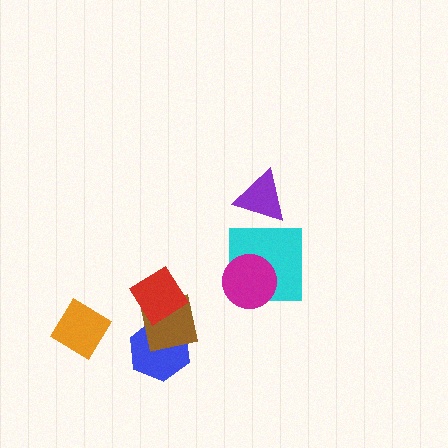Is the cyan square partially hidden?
Yes, it is partially covered by another shape.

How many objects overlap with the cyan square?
1 object overlaps with the cyan square.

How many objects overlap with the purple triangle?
0 objects overlap with the purple triangle.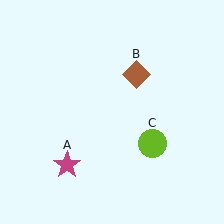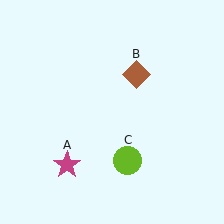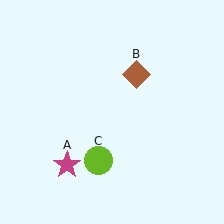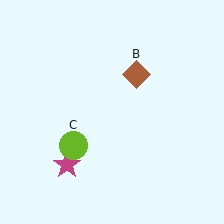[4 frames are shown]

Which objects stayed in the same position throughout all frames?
Magenta star (object A) and brown diamond (object B) remained stationary.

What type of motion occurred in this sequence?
The lime circle (object C) rotated clockwise around the center of the scene.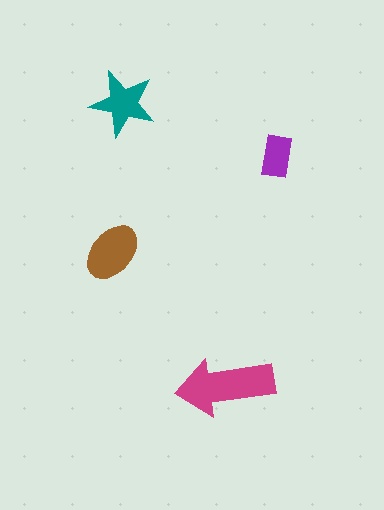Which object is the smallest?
The purple rectangle.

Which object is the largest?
The magenta arrow.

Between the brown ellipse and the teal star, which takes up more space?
The brown ellipse.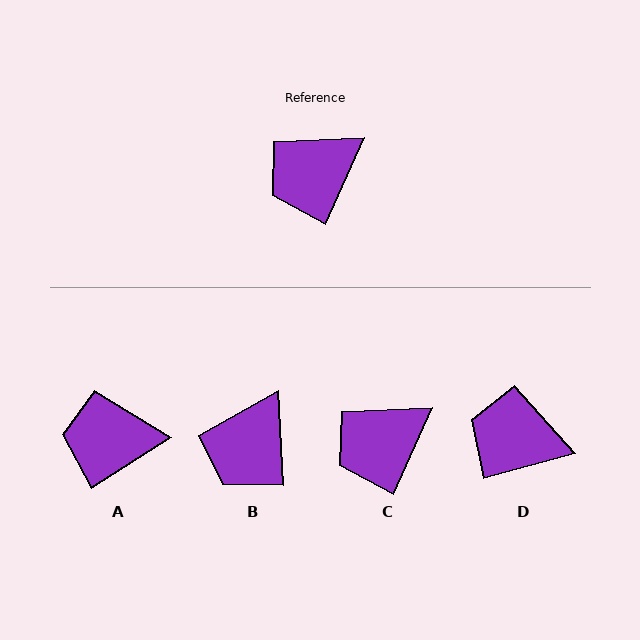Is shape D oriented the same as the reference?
No, it is off by about 50 degrees.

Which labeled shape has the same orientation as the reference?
C.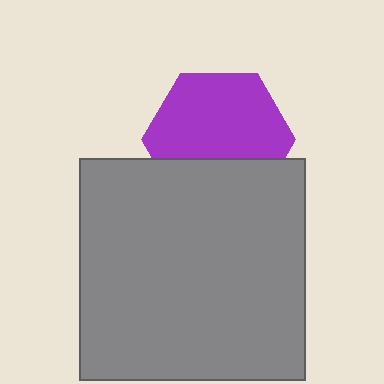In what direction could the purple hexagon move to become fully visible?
The purple hexagon could move up. That would shift it out from behind the gray rectangle entirely.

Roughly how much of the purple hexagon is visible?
Most of it is visible (roughly 66%).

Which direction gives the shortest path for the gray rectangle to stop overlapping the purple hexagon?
Moving down gives the shortest separation.